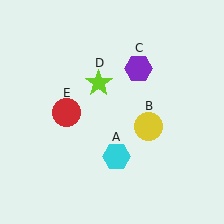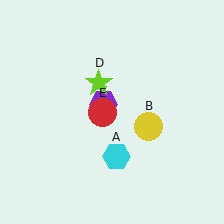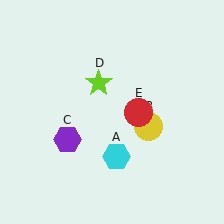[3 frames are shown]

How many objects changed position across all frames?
2 objects changed position: purple hexagon (object C), red circle (object E).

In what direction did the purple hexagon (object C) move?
The purple hexagon (object C) moved down and to the left.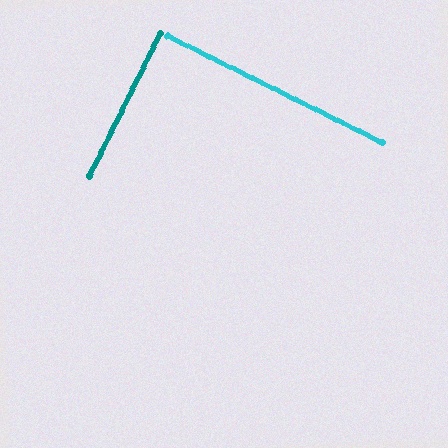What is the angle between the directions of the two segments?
Approximately 90 degrees.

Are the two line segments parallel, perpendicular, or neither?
Perpendicular — they meet at approximately 90°.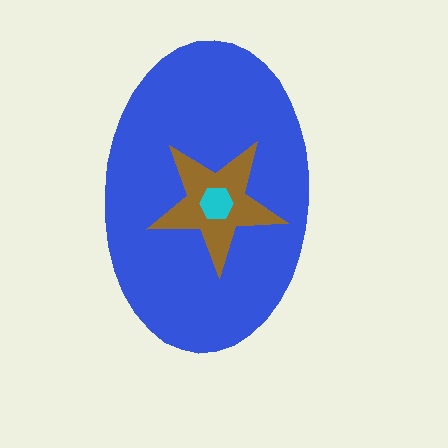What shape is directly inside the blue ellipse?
The brown star.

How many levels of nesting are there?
3.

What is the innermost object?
The cyan hexagon.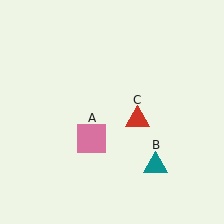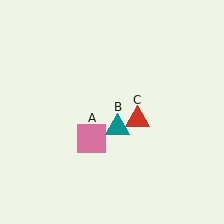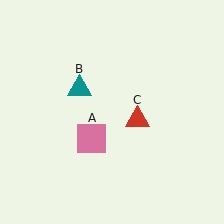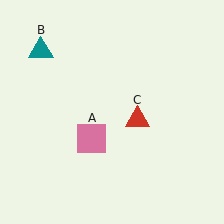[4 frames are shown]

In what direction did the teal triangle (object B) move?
The teal triangle (object B) moved up and to the left.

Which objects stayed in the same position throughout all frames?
Pink square (object A) and red triangle (object C) remained stationary.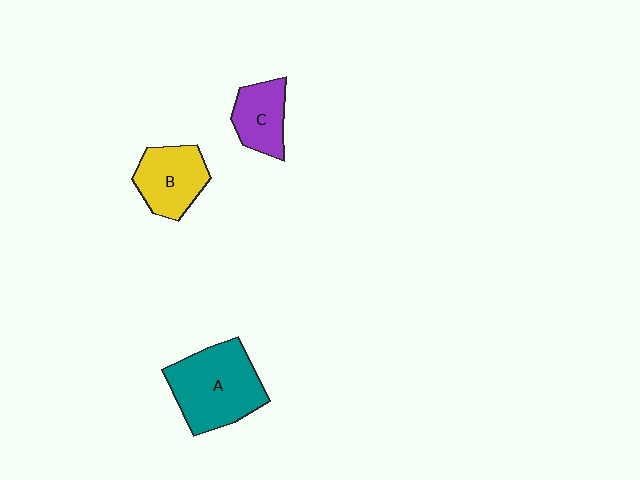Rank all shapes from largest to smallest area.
From largest to smallest: A (teal), B (yellow), C (purple).